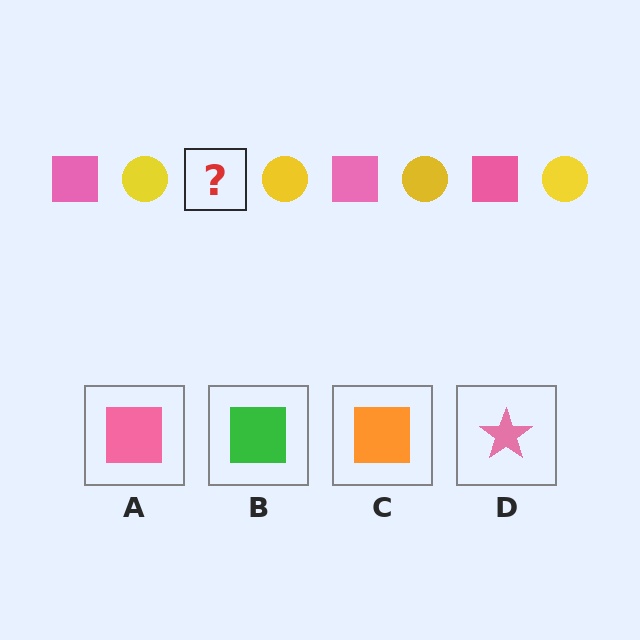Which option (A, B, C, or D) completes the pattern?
A.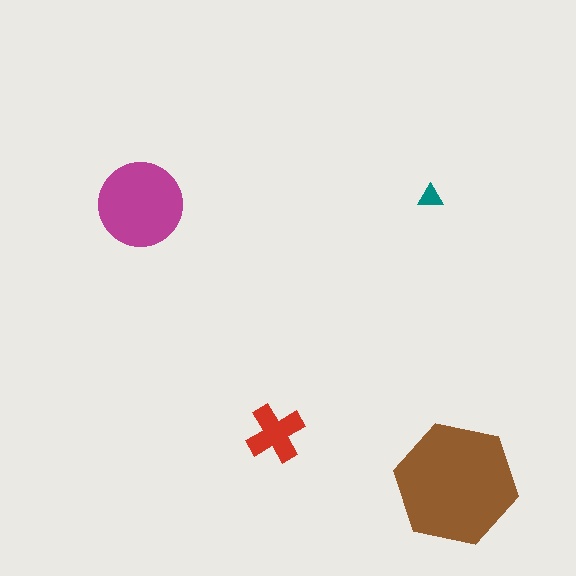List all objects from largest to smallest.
The brown hexagon, the magenta circle, the red cross, the teal triangle.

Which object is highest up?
The teal triangle is topmost.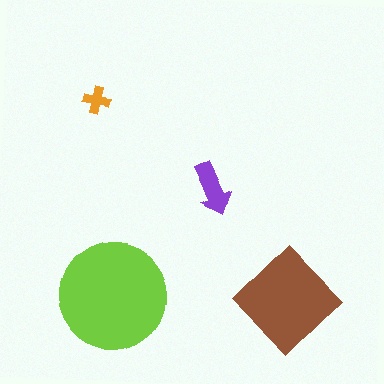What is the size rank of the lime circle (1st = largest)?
1st.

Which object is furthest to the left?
The orange cross is leftmost.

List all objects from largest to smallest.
The lime circle, the brown diamond, the purple arrow, the orange cross.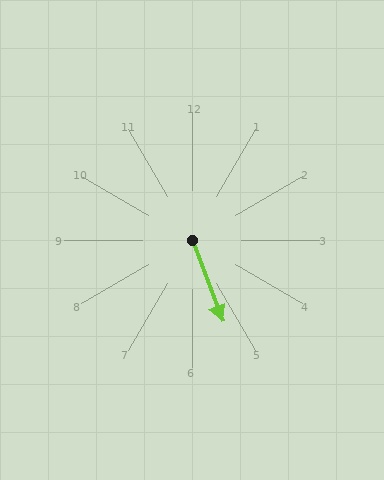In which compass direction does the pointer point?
South.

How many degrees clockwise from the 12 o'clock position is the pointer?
Approximately 159 degrees.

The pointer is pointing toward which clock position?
Roughly 5 o'clock.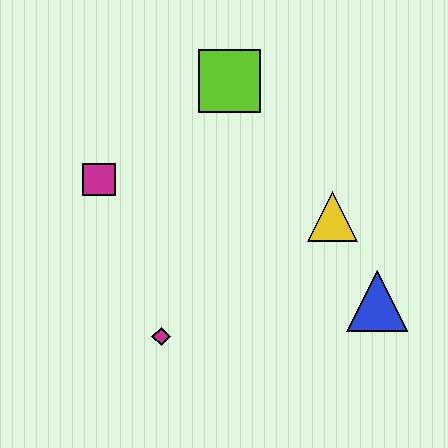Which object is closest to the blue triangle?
The yellow triangle is closest to the blue triangle.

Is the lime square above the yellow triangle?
Yes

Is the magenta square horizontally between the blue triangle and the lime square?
No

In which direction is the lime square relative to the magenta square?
The lime square is to the right of the magenta square.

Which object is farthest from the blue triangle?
The magenta square is farthest from the blue triangle.